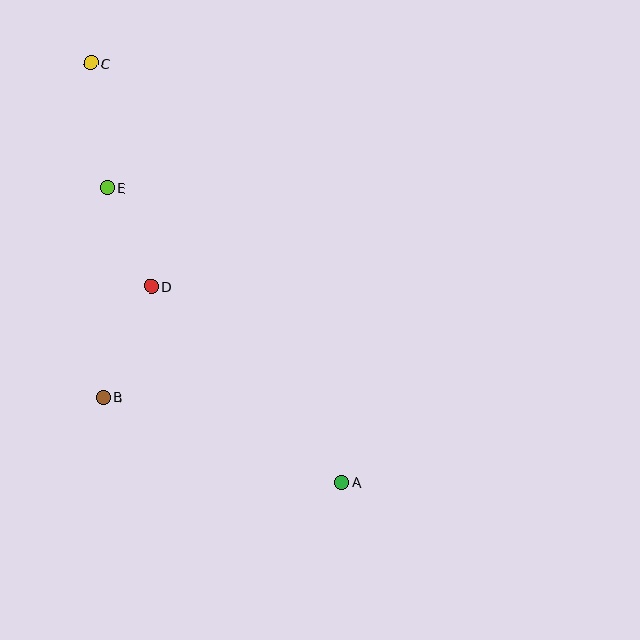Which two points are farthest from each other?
Points A and C are farthest from each other.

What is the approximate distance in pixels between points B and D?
The distance between B and D is approximately 120 pixels.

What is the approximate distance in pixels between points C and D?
The distance between C and D is approximately 232 pixels.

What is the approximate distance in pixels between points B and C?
The distance between B and C is approximately 334 pixels.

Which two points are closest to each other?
Points D and E are closest to each other.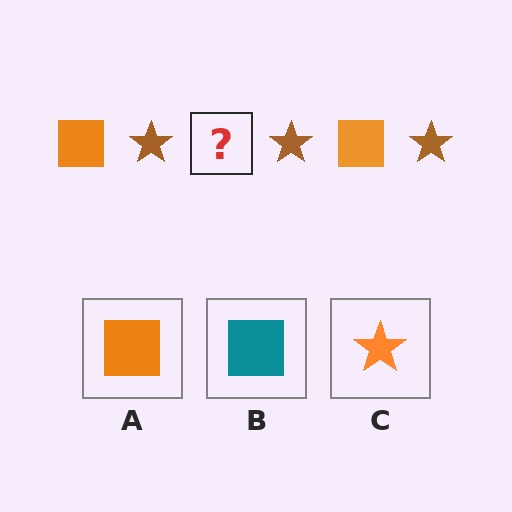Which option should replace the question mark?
Option A.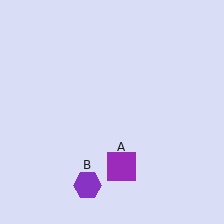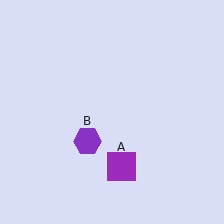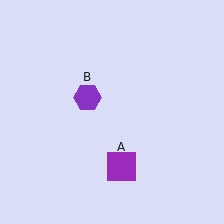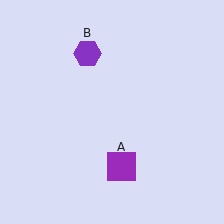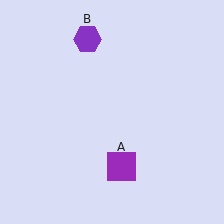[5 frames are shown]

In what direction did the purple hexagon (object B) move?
The purple hexagon (object B) moved up.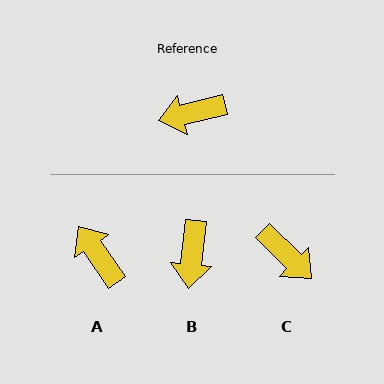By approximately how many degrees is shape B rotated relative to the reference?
Approximately 69 degrees counter-clockwise.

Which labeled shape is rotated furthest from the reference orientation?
C, about 121 degrees away.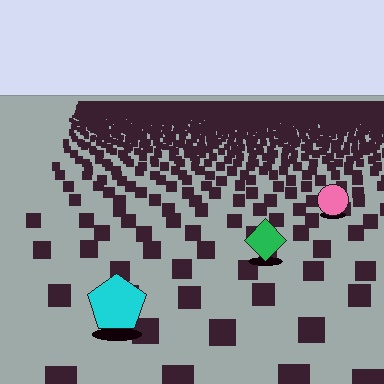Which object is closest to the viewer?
The cyan pentagon is closest. The texture marks near it are larger and more spread out.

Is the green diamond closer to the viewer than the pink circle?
Yes. The green diamond is closer — you can tell from the texture gradient: the ground texture is coarser near it.